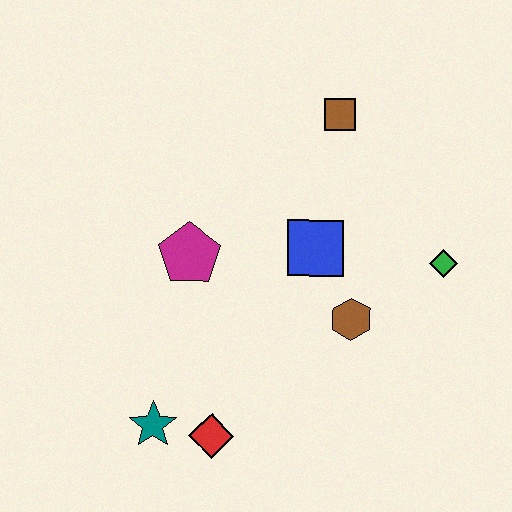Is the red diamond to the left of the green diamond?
Yes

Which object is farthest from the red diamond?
The brown square is farthest from the red diamond.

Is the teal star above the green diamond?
No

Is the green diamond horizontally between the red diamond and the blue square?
No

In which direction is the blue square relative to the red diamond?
The blue square is above the red diamond.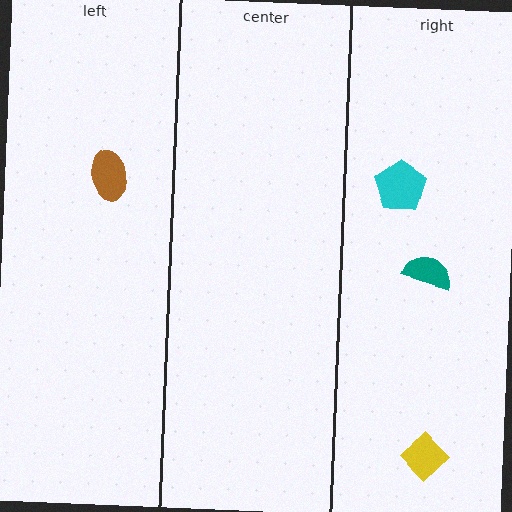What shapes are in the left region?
The brown ellipse.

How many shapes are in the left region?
1.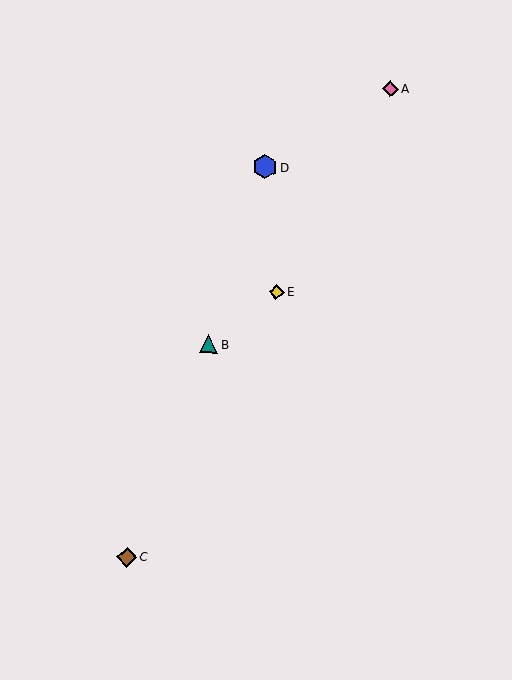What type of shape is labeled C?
Shape C is a brown diamond.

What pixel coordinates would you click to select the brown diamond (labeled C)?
Click at (127, 557) to select the brown diamond C.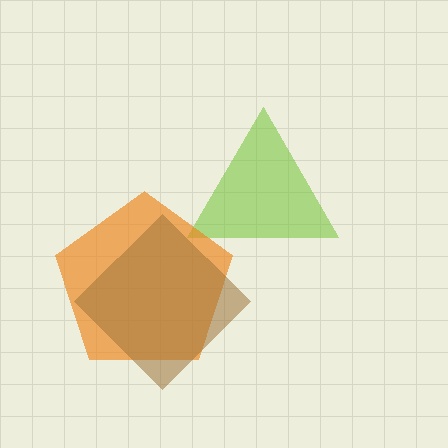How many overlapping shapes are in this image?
There are 3 overlapping shapes in the image.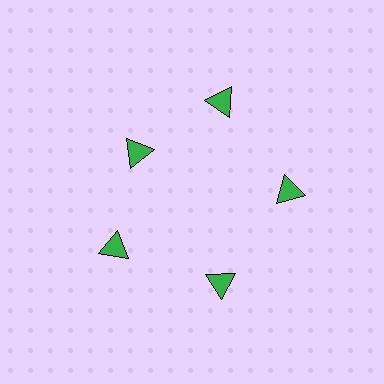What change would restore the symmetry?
The symmetry would be restored by moving it outward, back onto the ring so that all 5 triangles sit at equal angles and equal distance from the center.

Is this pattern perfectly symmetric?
No. The 5 green triangles are arranged in a ring, but one element near the 10 o'clock position is pulled inward toward the center, breaking the 5-fold rotational symmetry.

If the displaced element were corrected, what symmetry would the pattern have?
It would have 5-fold rotational symmetry — the pattern would map onto itself every 72 degrees.